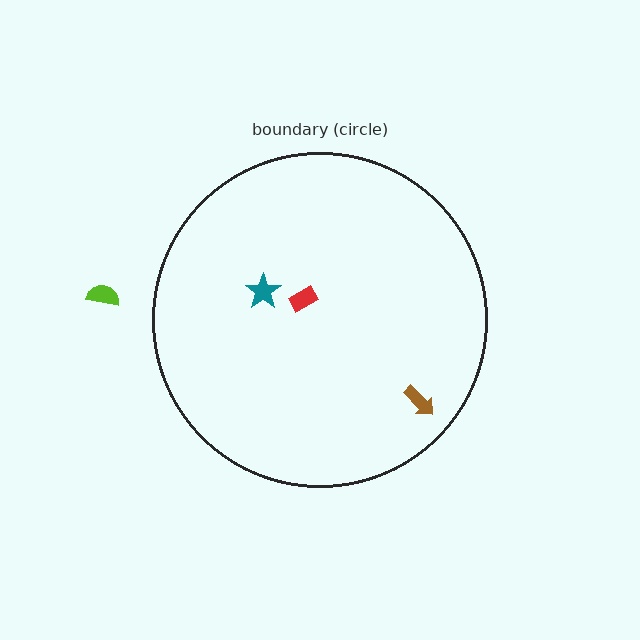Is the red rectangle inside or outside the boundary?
Inside.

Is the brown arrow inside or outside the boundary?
Inside.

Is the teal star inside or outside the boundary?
Inside.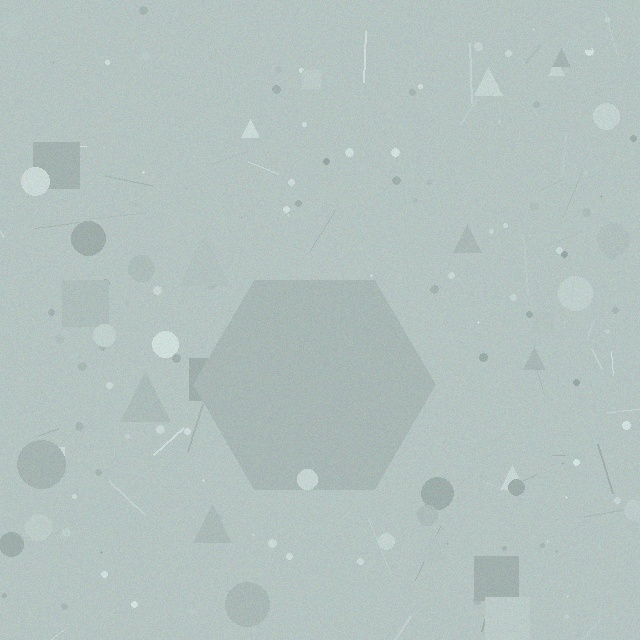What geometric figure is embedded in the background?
A hexagon is embedded in the background.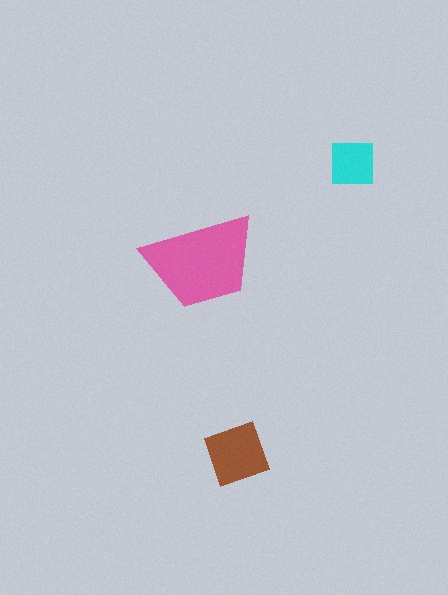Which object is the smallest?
The cyan square.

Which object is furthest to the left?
The pink trapezoid is leftmost.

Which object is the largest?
The pink trapezoid.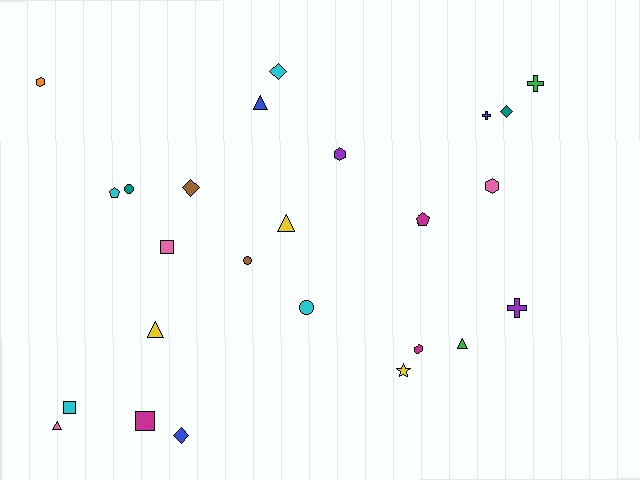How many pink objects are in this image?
There are 3 pink objects.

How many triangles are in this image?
There are 5 triangles.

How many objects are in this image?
There are 25 objects.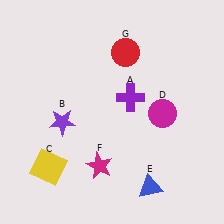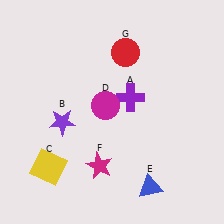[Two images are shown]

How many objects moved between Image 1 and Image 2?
1 object moved between the two images.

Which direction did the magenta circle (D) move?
The magenta circle (D) moved left.